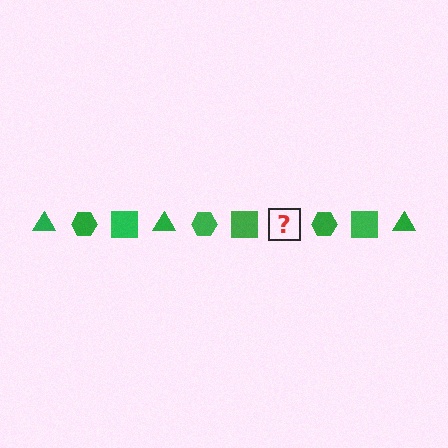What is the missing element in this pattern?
The missing element is a green triangle.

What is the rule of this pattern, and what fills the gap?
The rule is that the pattern cycles through triangle, hexagon, square shapes in green. The gap should be filled with a green triangle.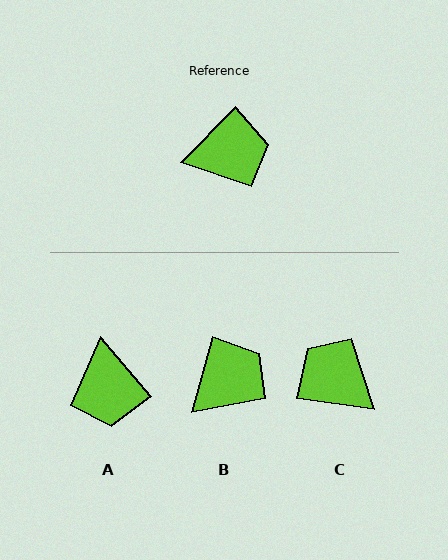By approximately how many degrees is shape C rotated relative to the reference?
Approximately 126 degrees counter-clockwise.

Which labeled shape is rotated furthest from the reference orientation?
C, about 126 degrees away.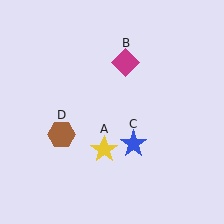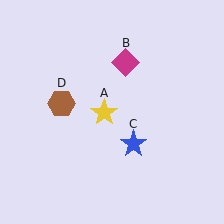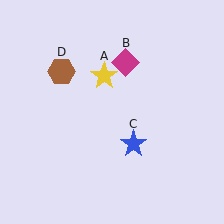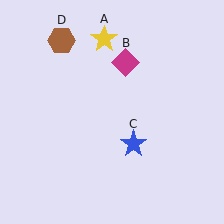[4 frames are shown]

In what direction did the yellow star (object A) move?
The yellow star (object A) moved up.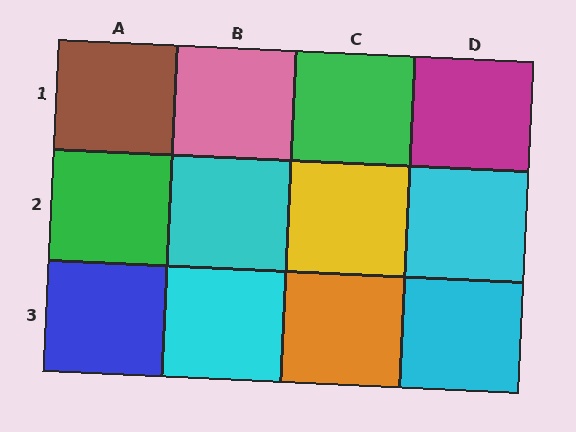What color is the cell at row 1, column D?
Magenta.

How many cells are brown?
1 cell is brown.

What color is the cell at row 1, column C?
Green.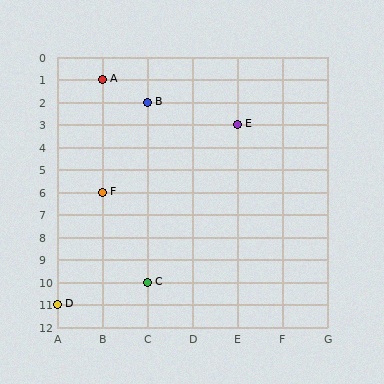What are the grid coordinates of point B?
Point B is at grid coordinates (C, 2).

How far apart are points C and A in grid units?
Points C and A are 1 column and 9 rows apart (about 9.1 grid units diagonally).